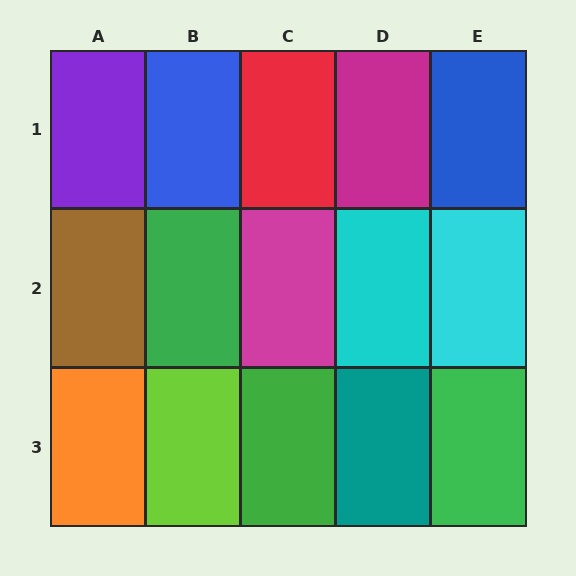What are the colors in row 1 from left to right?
Purple, blue, red, magenta, blue.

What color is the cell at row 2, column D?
Cyan.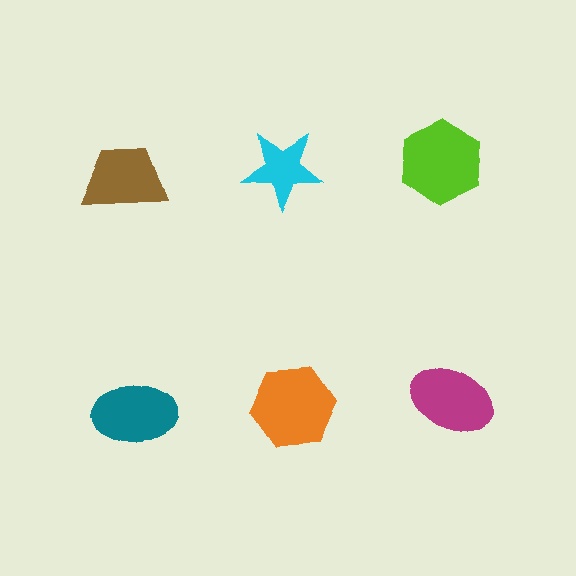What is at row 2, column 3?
A magenta ellipse.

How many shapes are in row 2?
3 shapes.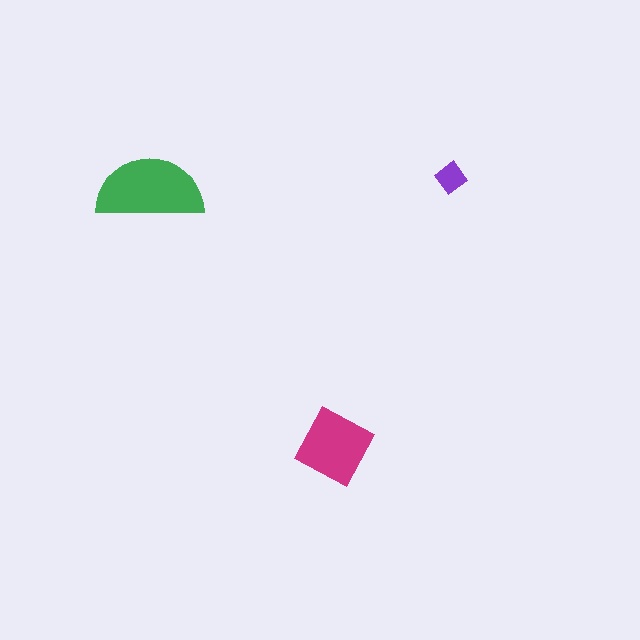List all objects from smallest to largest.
The purple diamond, the magenta square, the green semicircle.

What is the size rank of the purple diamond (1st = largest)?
3rd.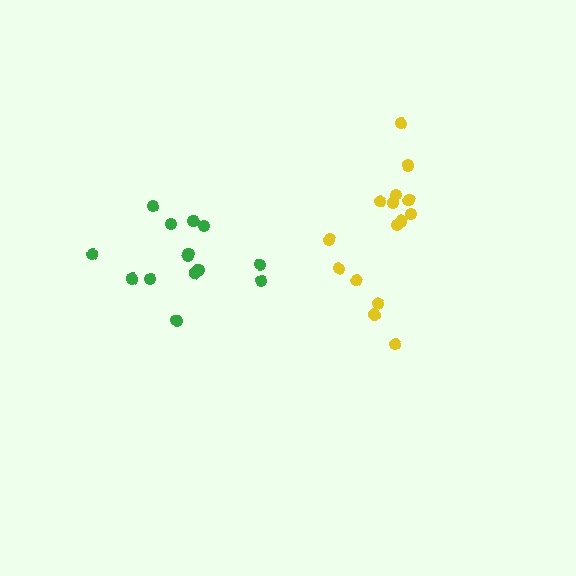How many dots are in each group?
Group 1: 15 dots, Group 2: 14 dots (29 total).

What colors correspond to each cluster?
The clusters are colored: yellow, green.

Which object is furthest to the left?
The green cluster is leftmost.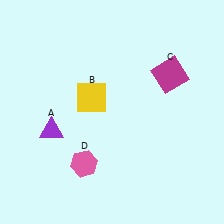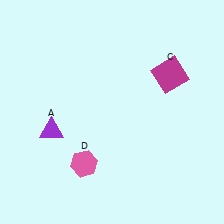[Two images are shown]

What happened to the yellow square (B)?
The yellow square (B) was removed in Image 2. It was in the top-left area of Image 1.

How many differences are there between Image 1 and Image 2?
There is 1 difference between the two images.